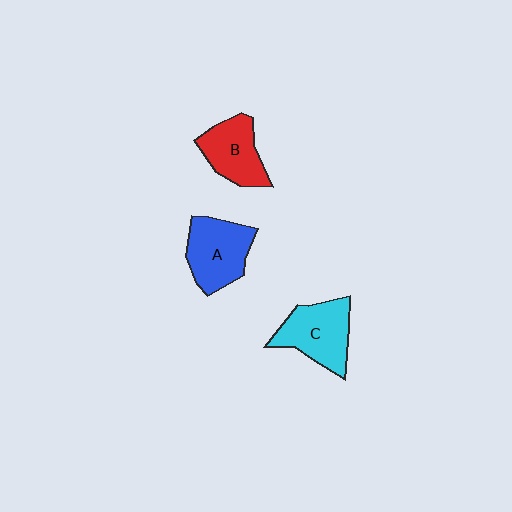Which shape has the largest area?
Shape C (cyan).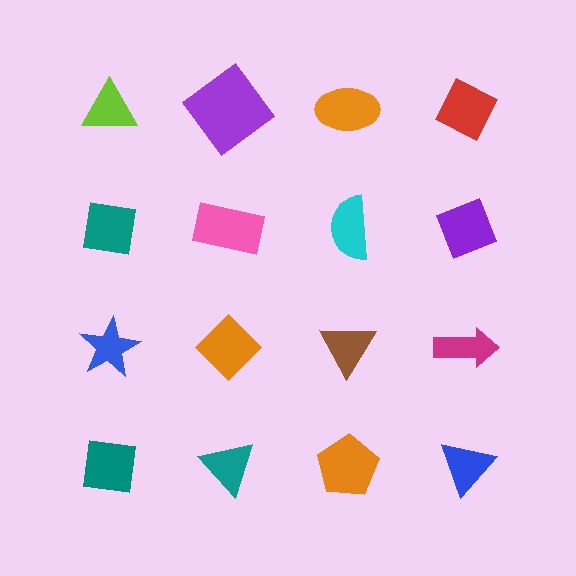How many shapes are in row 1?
4 shapes.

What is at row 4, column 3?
An orange pentagon.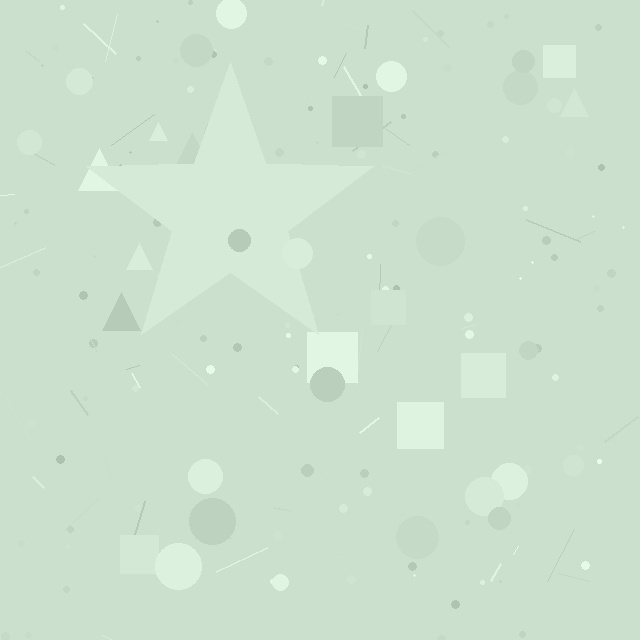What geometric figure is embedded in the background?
A star is embedded in the background.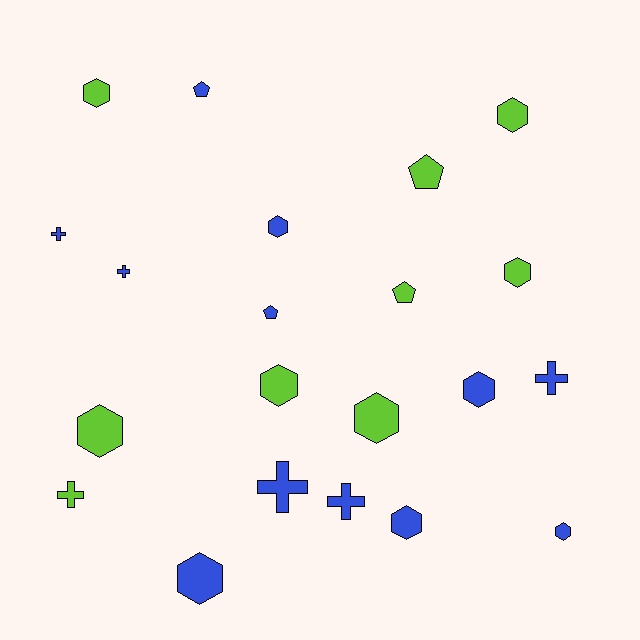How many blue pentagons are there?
There are 2 blue pentagons.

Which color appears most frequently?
Blue, with 12 objects.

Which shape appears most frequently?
Hexagon, with 11 objects.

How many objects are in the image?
There are 21 objects.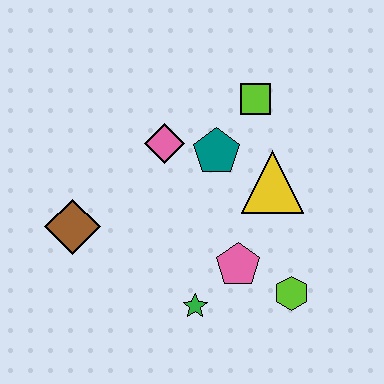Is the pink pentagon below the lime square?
Yes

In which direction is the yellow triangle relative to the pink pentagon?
The yellow triangle is above the pink pentagon.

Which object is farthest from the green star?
The lime square is farthest from the green star.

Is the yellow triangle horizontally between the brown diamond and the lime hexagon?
Yes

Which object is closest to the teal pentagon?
The pink diamond is closest to the teal pentagon.